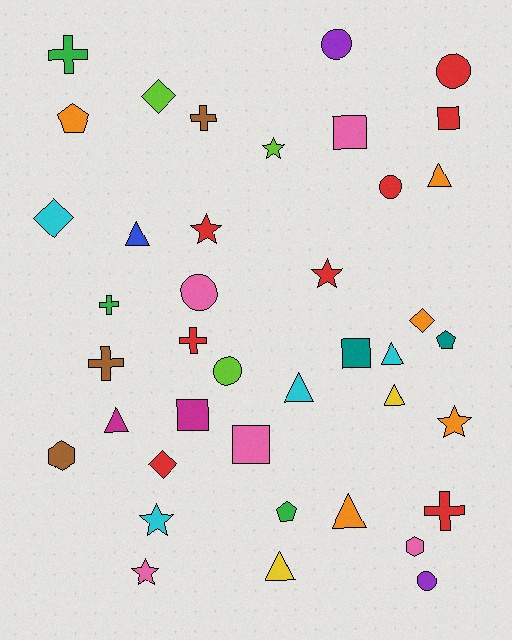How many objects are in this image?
There are 40 objects.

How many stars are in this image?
There are 6 stars.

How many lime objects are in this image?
There are 3 lime objects.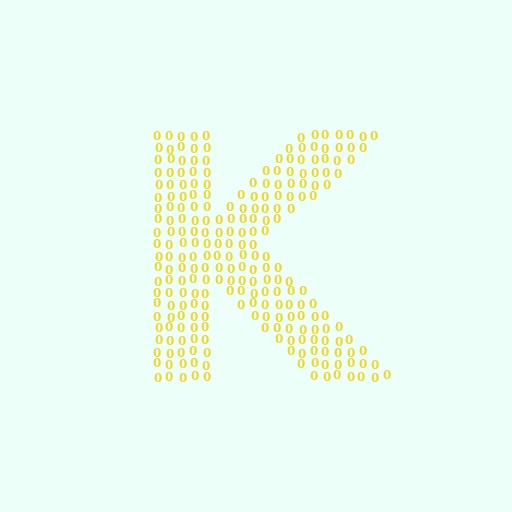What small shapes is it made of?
It is made of small digit 0's.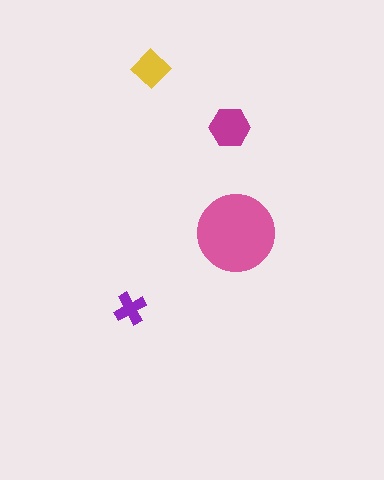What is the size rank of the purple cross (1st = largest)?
4th.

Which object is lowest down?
The purple cross is bottommost.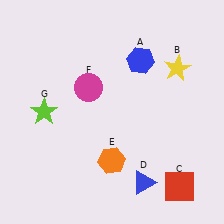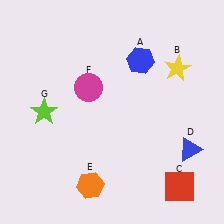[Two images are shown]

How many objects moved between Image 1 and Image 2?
2 objects moved between the two images.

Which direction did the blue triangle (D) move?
The blue triangle (D) moved right.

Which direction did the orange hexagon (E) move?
The orange hexagon (E) moved down.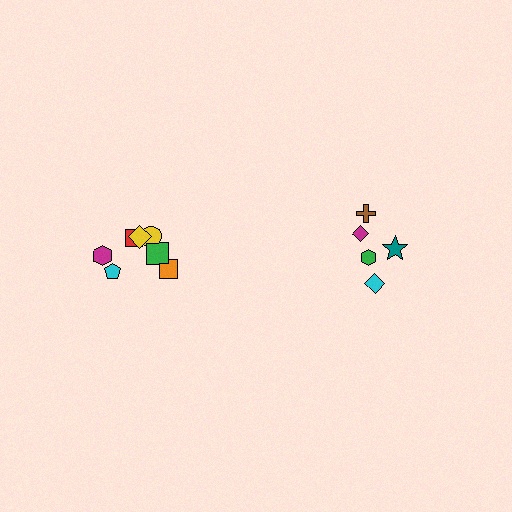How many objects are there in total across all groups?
There are 12 objects.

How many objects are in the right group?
There are 5 objects.